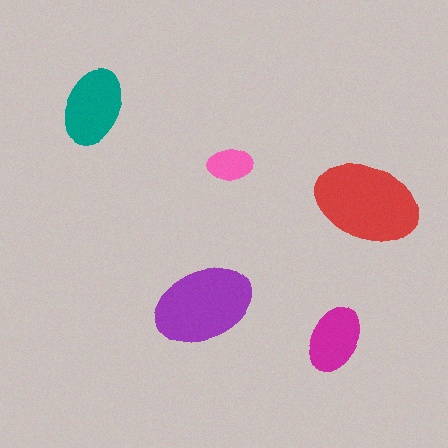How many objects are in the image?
There are 5 objects in the image.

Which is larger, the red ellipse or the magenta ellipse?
The red one.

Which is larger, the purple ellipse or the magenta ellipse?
The purple one.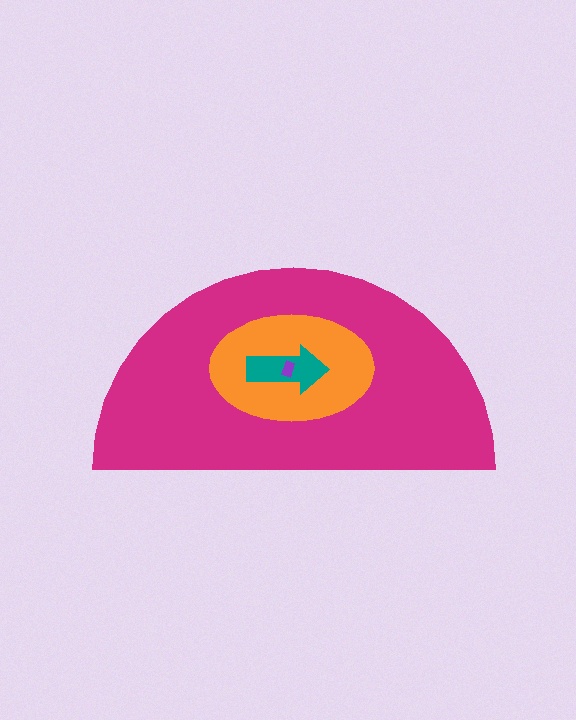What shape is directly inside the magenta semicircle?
The orange ellipse.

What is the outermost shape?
The magenta semicircle.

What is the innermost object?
The purple rectangle.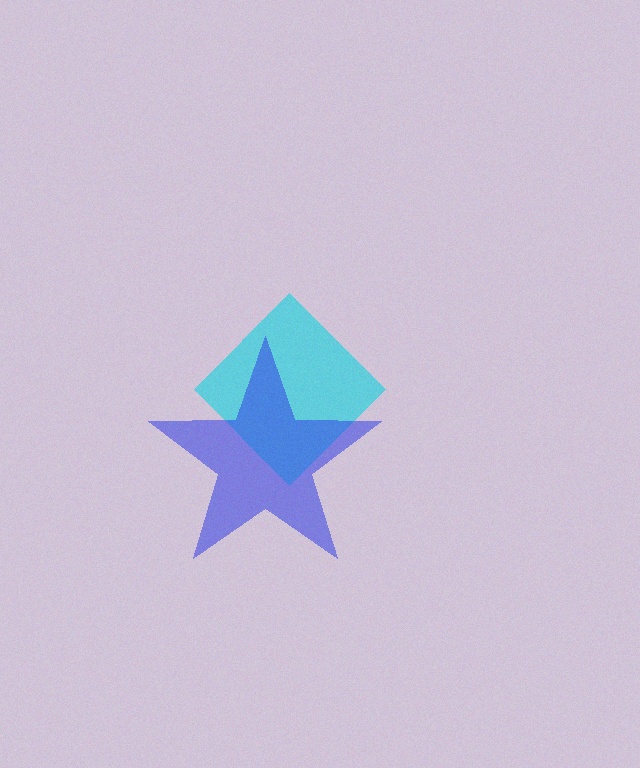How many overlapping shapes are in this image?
There are 2 overlapping shapes in the image.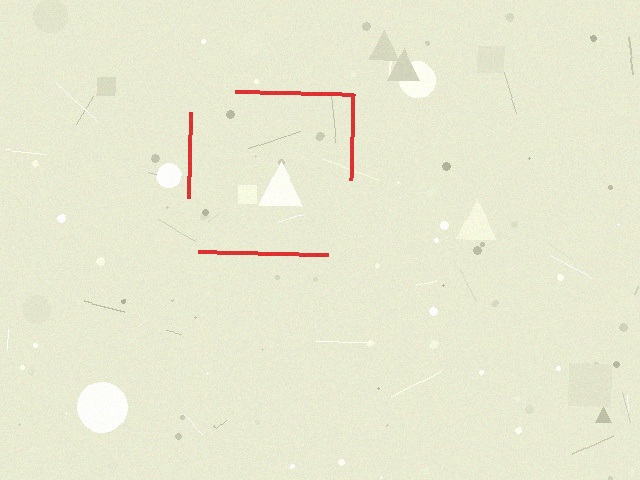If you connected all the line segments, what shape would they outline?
They would outline a square.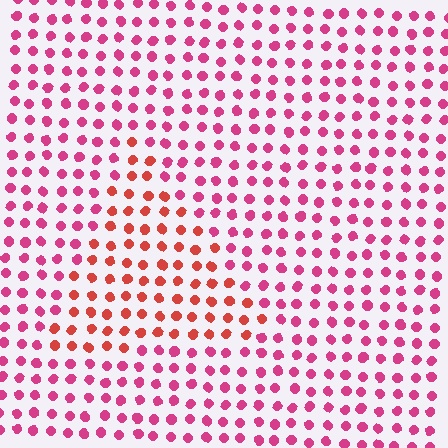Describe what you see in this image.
The image is filled with small magenta elements in a uniform arrangement. A triangle-shaped region is visible where the elements are tinted to a slightly different hue, forming a subtle color boundary.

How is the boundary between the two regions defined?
The boundary is defined purely by a slight shift in hue (about 33 degrees). Spacing, size, and orientation are identical on both sides.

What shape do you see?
I see a triangle.